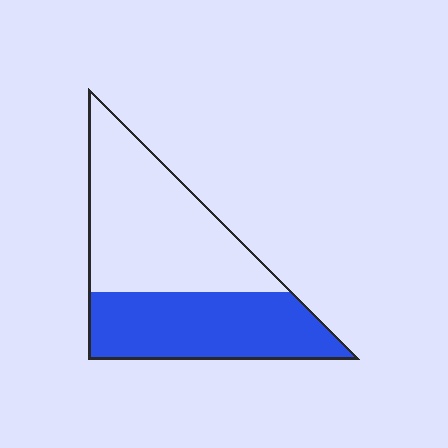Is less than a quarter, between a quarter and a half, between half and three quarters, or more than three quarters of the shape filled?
Between a quarter and a half.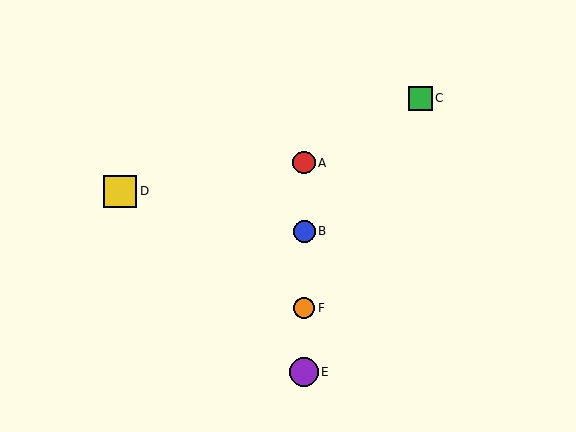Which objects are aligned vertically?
Objects A, B, E, F are aligned vertically.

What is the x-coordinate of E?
Object E is at x≈304.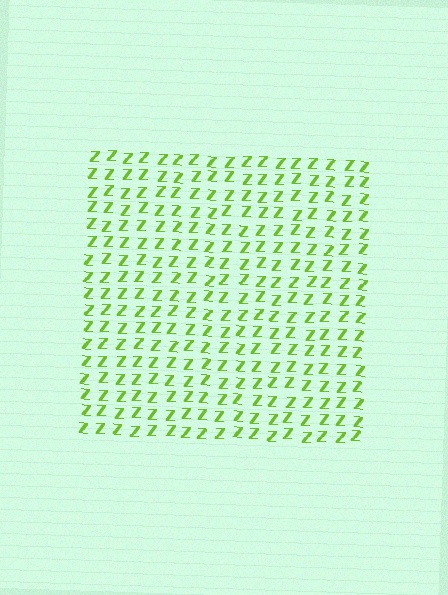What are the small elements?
The small elements are letter Z's.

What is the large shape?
The large shape is a square.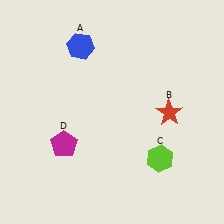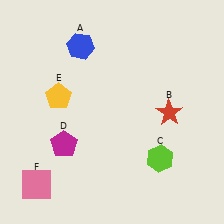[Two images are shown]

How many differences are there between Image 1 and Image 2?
There are 2 differences between the two images.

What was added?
A yellow pentagon (E), a pink square (F) were added in Image 2.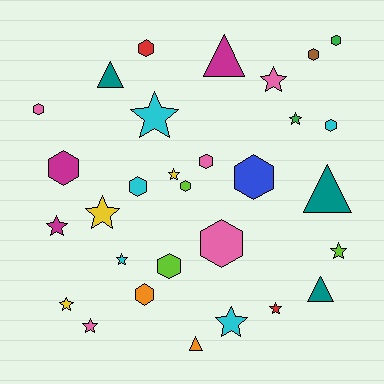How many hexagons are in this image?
There are 13 hexagons.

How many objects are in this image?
There are 30 objects.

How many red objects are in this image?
There are 2 red objects.